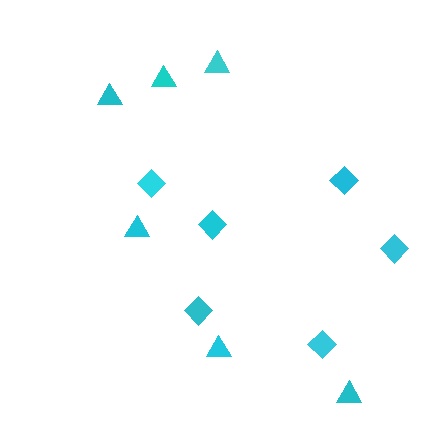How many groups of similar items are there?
There are 2 groups: one group of triangles (6) and one group of diamonds (6).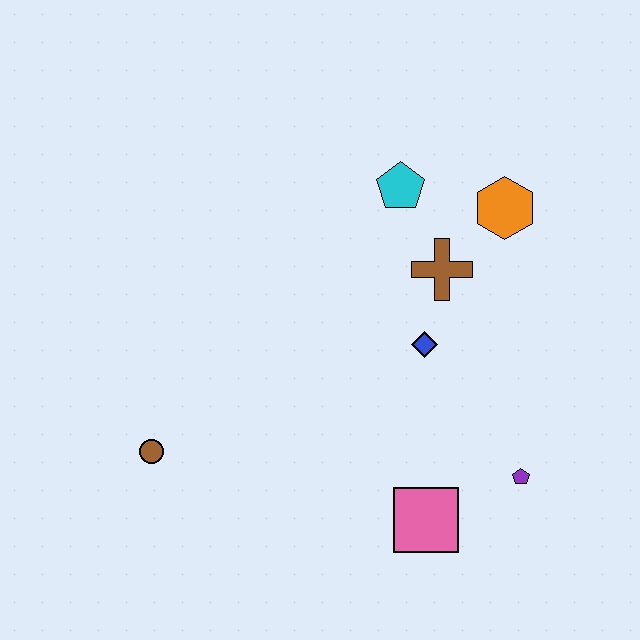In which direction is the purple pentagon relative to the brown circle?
The purple pentagon is to the right of the brown circle.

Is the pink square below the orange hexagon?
Yes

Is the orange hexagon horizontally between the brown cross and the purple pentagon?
Yes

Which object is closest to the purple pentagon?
The pink square is closest to the purple pentagon.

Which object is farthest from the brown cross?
The brown circle is farthest from the brown cross.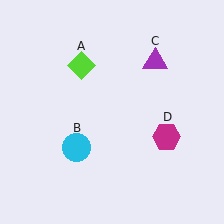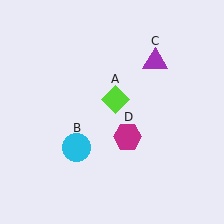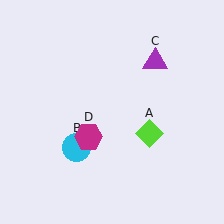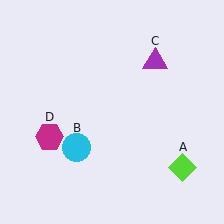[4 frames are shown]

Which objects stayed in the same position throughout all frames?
Cyan circle (object B) and purple triangle (object C) remained stationary.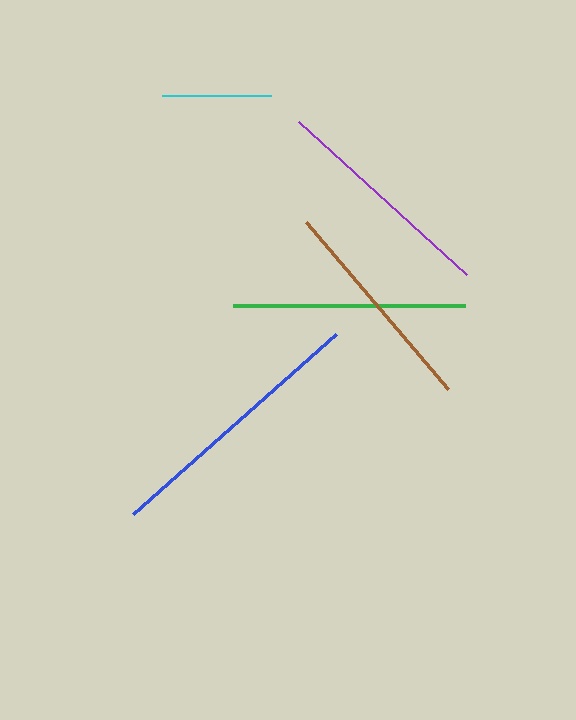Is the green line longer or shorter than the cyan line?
The green line is longer than the cyan line.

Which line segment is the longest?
The blue line is the longest at approximately 271 pixels.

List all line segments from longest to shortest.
From longest to shortest: blue, green, purple, brown, cyan.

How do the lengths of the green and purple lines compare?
The green and purple lines are approximately the same length.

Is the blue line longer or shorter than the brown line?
The blue line is longer than the brown line.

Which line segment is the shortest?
The cyan line is the shortest at approximately 109 pixels.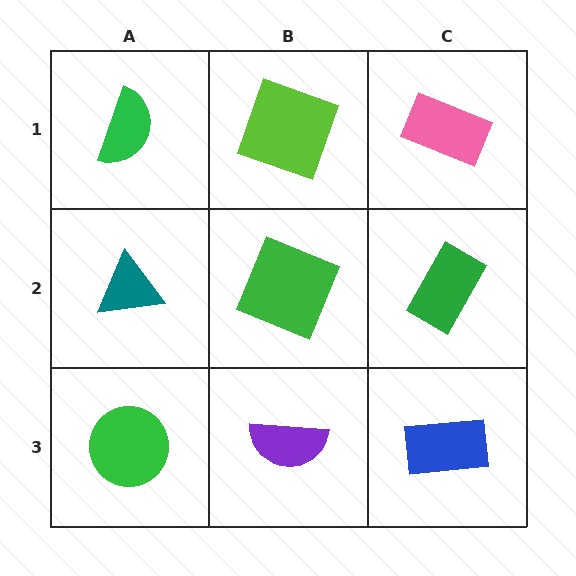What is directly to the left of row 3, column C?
A purple semicircle.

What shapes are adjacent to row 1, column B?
A green square (row 2, column B), a green semicircle (row 1, column A), a pink rectangle (row 1, column C).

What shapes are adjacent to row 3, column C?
A green rectangle (row 2, column C), a purple semicircle (row 3, column B).